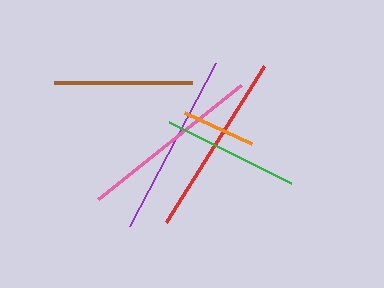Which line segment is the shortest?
The orange line is the shortest at approximately 74 pixels.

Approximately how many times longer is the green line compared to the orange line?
The green line is approximately 1.8 times the length of the orange line.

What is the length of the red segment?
The red segment is approximately 185 pixels long.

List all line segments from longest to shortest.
From longest to shortest: red, purple, pink, brown, green, orange.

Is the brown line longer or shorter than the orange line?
The brown line is longer than the orange line.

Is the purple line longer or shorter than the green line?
The purple line is longer than the green line.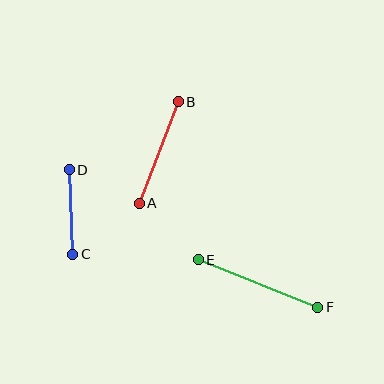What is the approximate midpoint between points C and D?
The midpoint is at approximately (71, 212) pixels.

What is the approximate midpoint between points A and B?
The midpoint is at approximately (159, 152) pixels.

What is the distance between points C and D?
The distance is approximately 85 pixels.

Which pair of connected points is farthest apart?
Points E and F are farthest apart.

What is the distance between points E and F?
The distance is approximately 129 pixels.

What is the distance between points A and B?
The distance is approximately 109 pixels.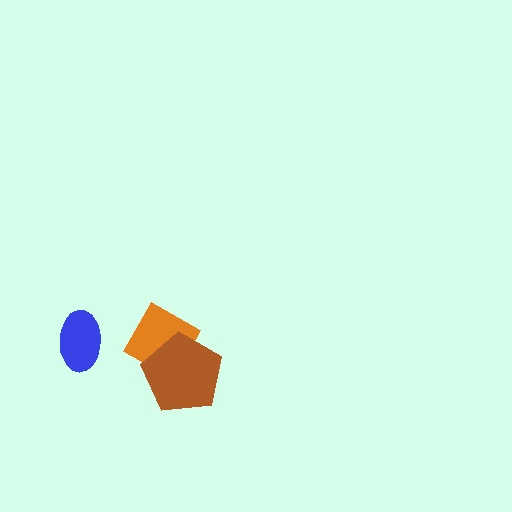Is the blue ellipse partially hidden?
No, no other shape covers it.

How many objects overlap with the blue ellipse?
0 objects overlap with the blue ellipse.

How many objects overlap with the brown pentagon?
1 object overlaps with the brown pentagon.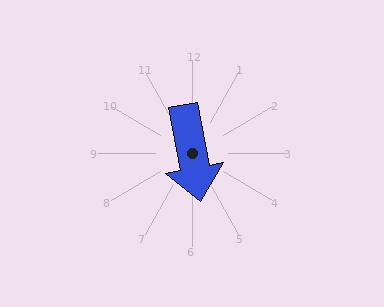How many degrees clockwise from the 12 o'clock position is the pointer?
Approximately 170 degrees.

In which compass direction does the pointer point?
South.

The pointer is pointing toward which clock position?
Roughly 6 o'clock.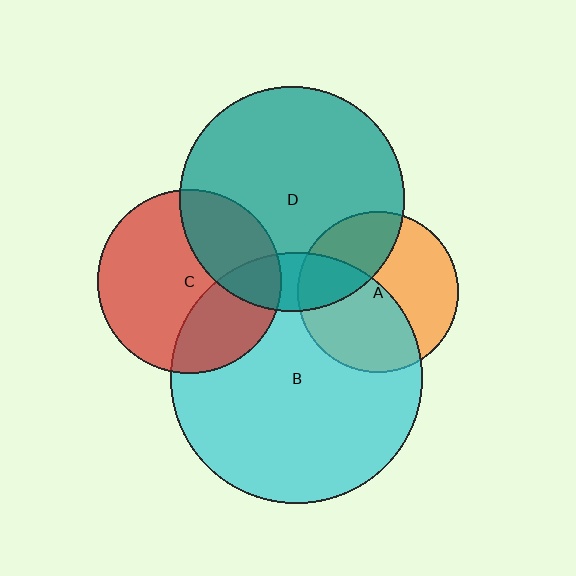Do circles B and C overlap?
Yes.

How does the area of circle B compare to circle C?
Approximately 1.9 times.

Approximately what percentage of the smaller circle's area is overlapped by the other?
Approximately 30%.